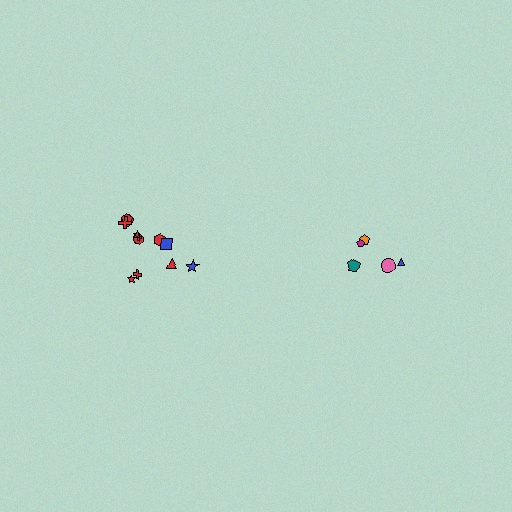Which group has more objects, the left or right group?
The left group.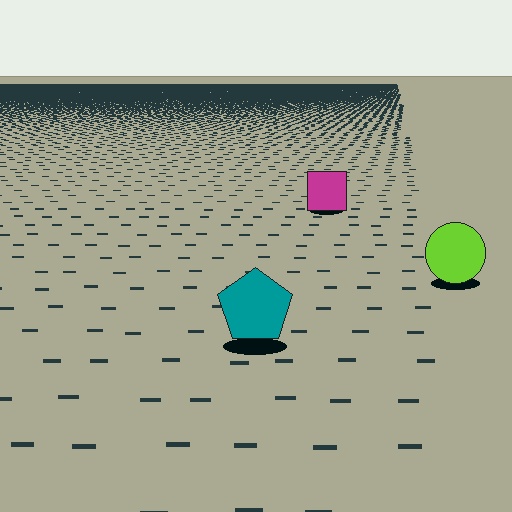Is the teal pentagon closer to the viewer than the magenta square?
Yes. The teal pentagon is closer — you can tell from the texture gradient: the ground texture is coarser near it.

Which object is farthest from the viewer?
The magenta square is farthest from the viewer. It appears smaller and the ground texture around it is denser.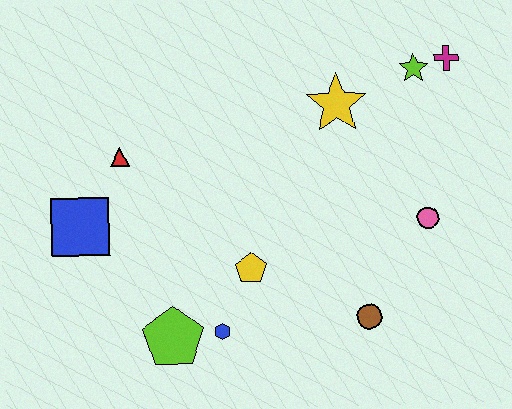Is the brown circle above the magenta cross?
No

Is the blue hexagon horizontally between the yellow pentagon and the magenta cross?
No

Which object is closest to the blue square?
The red triangle is closest to the blue square.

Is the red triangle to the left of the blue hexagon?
Yes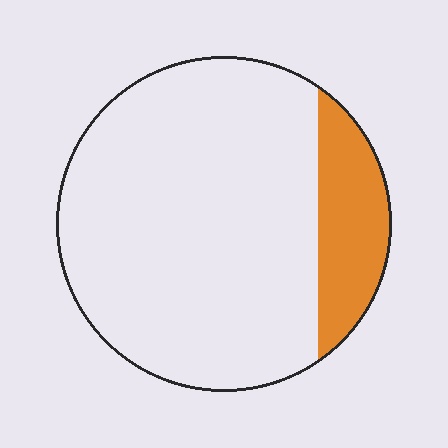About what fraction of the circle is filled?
About one sixth (1/6).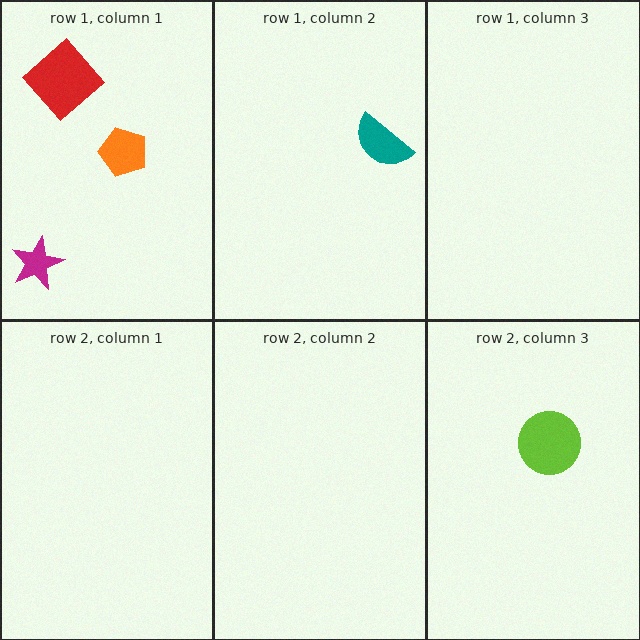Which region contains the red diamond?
The row 1, column 1 region.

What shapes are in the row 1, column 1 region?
The orange pentagon, the red diamond, the magenta star.